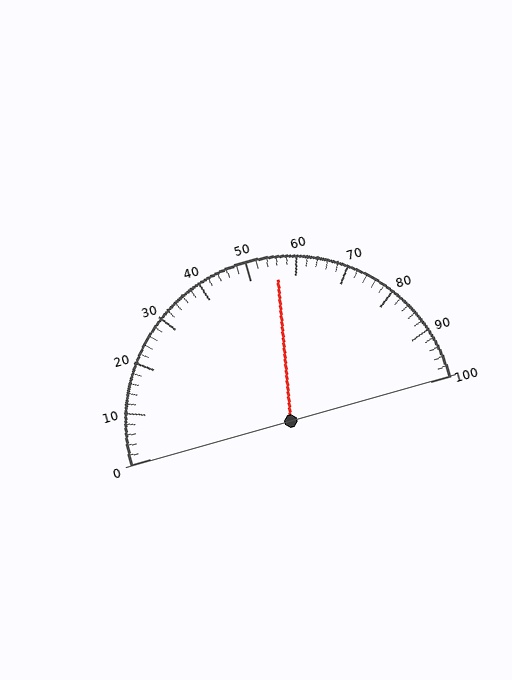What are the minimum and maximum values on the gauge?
The gauge ranges from 0 to 100.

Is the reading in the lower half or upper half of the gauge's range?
The reading is in the upper half of the range (0 to 100).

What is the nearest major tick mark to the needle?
The nearest major tick mark is 60.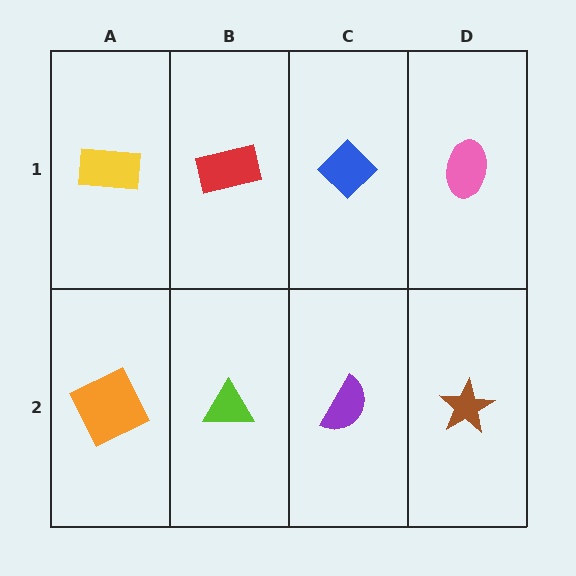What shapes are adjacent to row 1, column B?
A lime triangle (row 2, column B), a yellow rectangle (row 1, column A), a blue diamond (row 1, column C).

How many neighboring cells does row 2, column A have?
2.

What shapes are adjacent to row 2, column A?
A yellow rectangle (row 1, column A), a lime triangle (row 2, column B).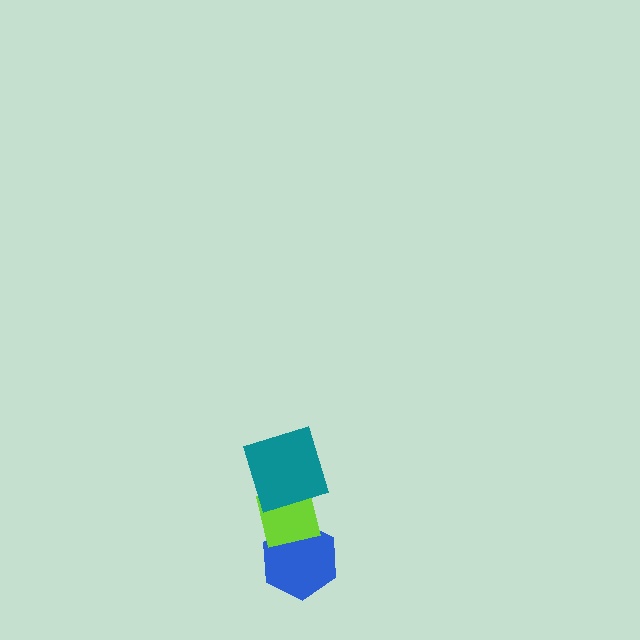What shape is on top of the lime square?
The teal square is on top of the lime square.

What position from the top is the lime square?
The lime square is 2nd from the top.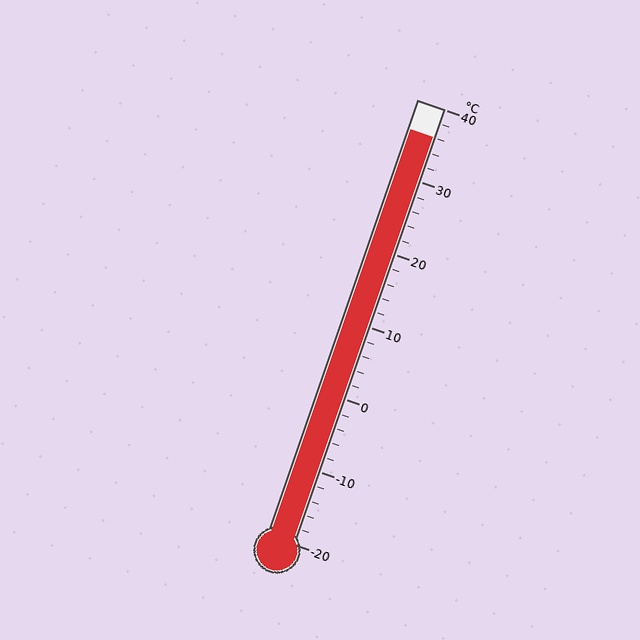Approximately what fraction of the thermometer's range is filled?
The thermometer is filled to approximately 95% of its range.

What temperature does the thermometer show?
The thermometer shows approximately 36°C.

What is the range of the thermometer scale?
The thermometer scale ranges from -20°C to 40°C.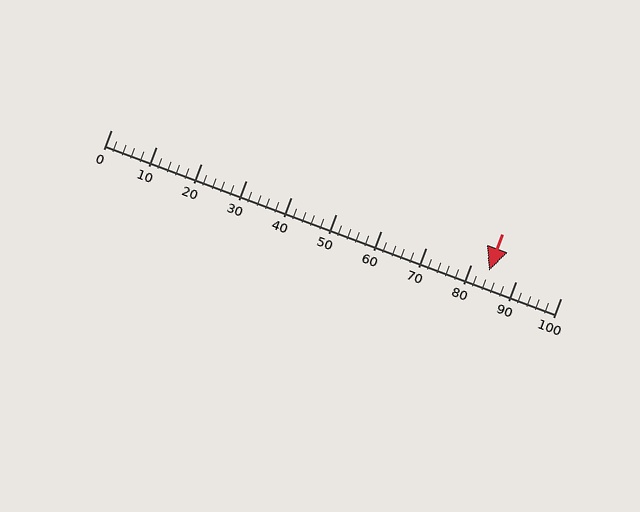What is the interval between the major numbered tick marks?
The major tick marks are spaced 10 units apart.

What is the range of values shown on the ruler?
The ruler shows values from 0 to 100.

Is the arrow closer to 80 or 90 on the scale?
The arrow is closer to 80.